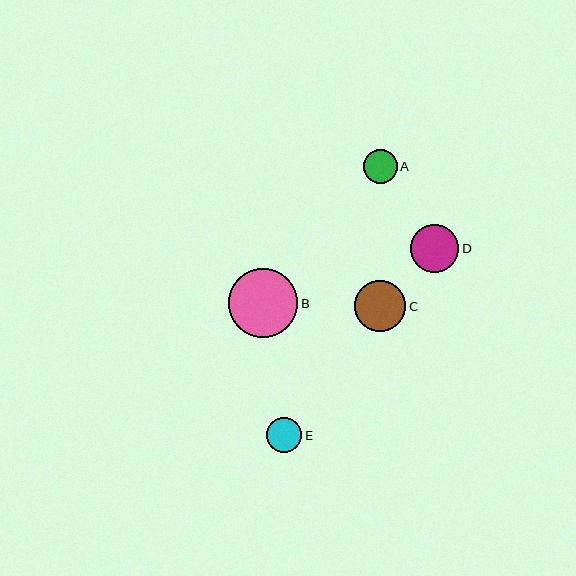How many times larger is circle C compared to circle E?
Circle C is approximately 1.5 times the size of circle E.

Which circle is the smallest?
Circle A is the smallest with a size of approximately 33 pixels.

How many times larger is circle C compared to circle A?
Circle C is approximately 1.5 times the size of circle A.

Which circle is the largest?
Circle B is the largest with a size of approximately 69 pixels.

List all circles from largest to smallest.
From largest to smallest: B, C, D, E, A.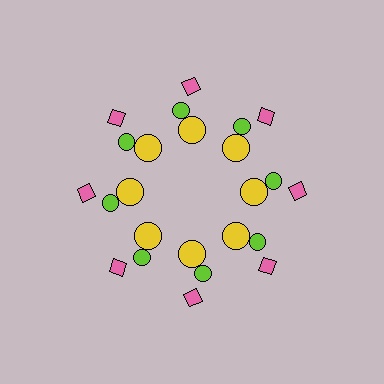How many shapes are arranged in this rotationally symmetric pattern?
There are 24 shapes, arranged in 8 groups of 3.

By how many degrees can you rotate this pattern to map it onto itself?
The pattern maps onto itself every 45 degrees of rotation.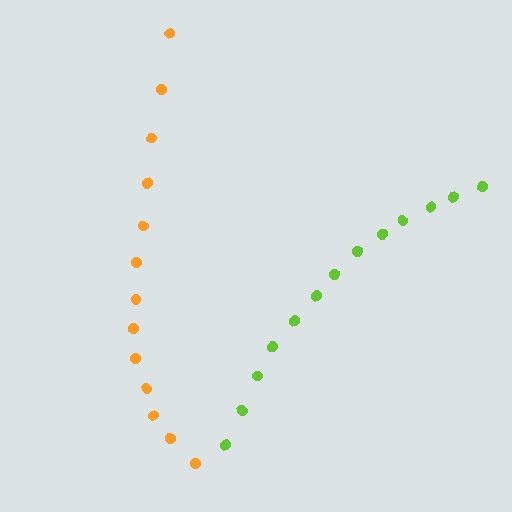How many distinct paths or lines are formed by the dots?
There are 2 distinct paths.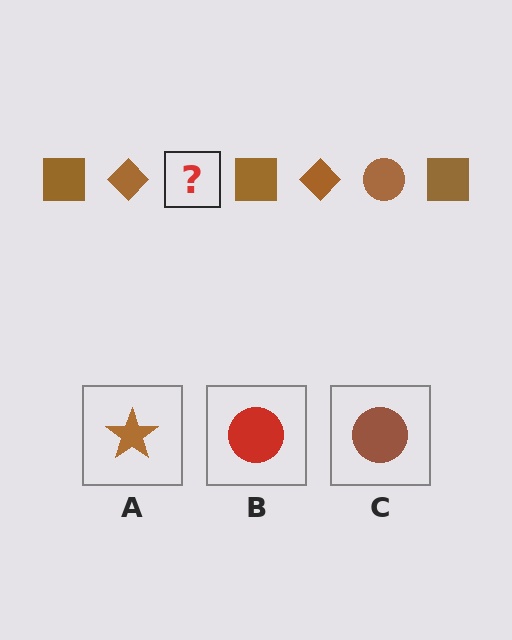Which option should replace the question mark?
Option C.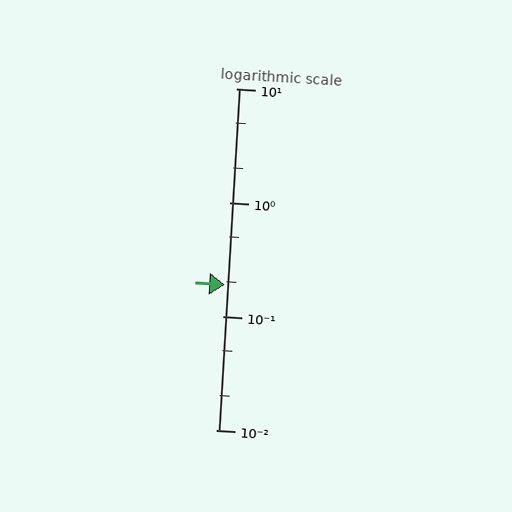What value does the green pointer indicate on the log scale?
The pointer indicates approximately 0.19.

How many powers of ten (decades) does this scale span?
The scale spans 3 decades, from 0.01 to 10.